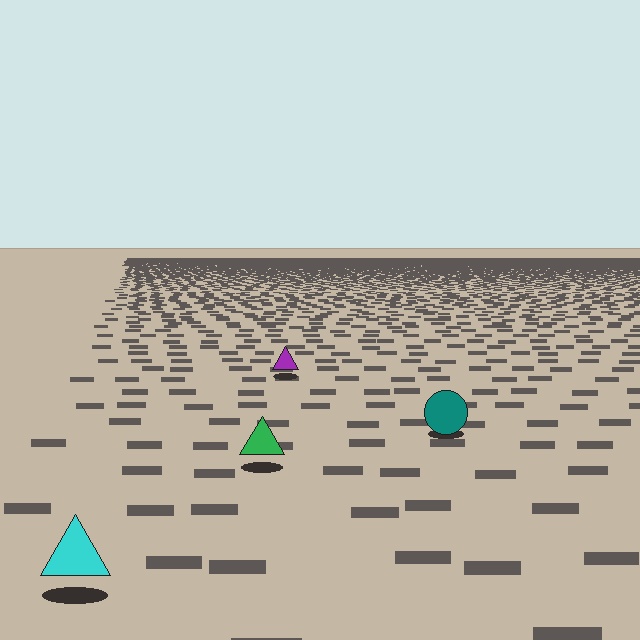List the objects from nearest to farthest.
From nearest to farthest: the cyan triangle, the green triangle, the teal circle, the purple triangle.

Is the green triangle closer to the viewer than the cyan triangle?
No. The cyan triangle is closer — you can tell from the texture gradient: the ground texture is coarser near it.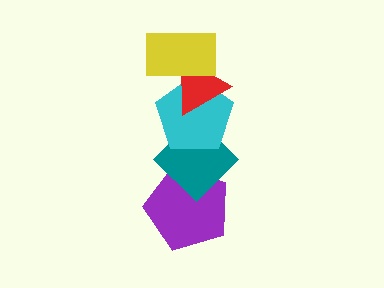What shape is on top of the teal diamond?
The cyan pentagon is on top of the teal diamond.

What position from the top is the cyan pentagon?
The cyan pentagon is 3rd from the top.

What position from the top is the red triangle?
The red triangle is 2nd from the top.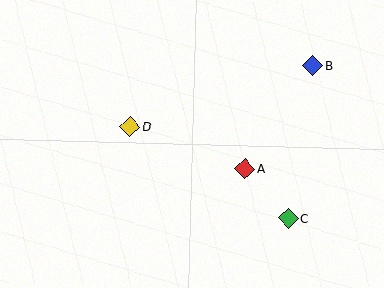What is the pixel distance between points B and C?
The distance between B and C is 155 pixels.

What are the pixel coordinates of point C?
Point C is at (288, 219).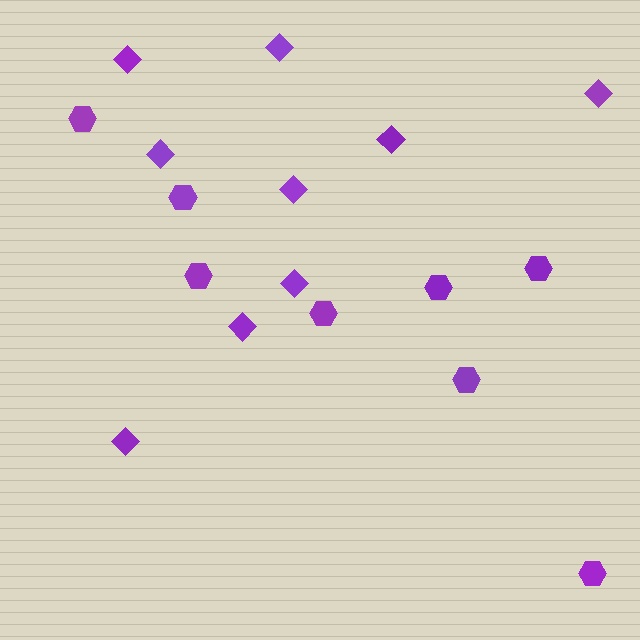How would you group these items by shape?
There are 2 groups: one group of hexagons (8) and one group of diamonds (9).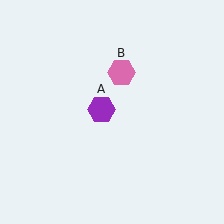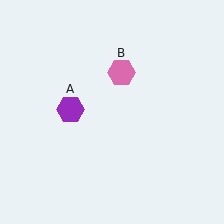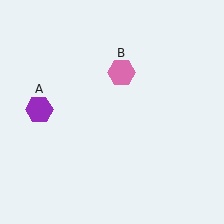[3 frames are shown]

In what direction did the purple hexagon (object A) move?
The purple hexagon (object A) moved left.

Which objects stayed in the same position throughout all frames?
Pink hexagon (object B) remained stationary.